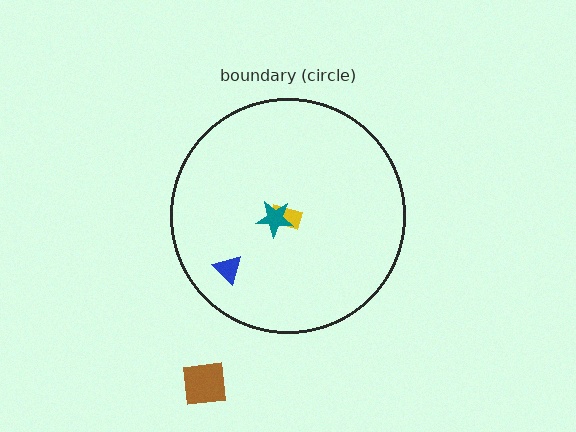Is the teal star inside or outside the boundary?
Inside.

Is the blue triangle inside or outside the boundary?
Inside.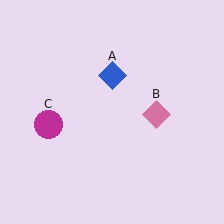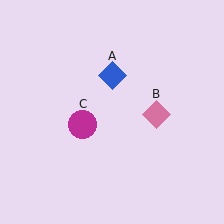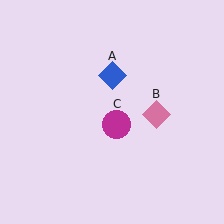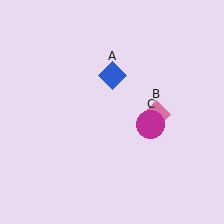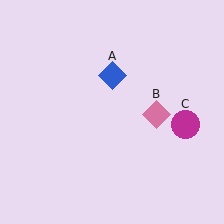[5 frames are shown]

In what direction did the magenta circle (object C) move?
The magenta circle (object C) moved right.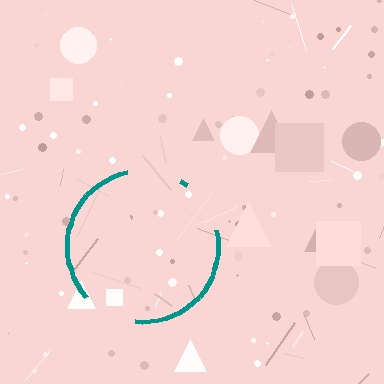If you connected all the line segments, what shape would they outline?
They would outline a circle.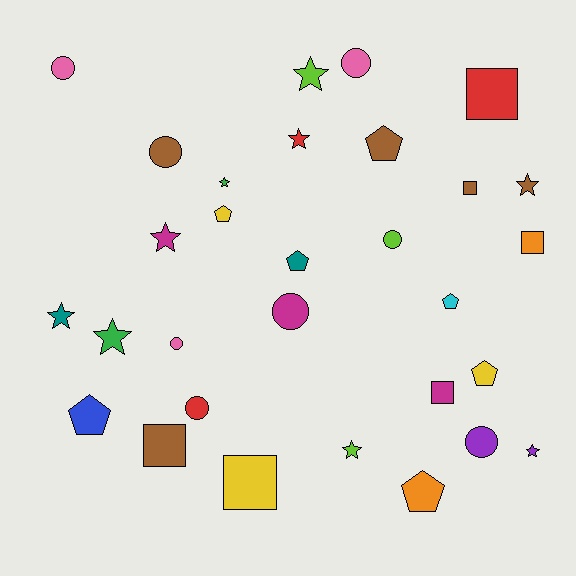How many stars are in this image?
There are 9 stars.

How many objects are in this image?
There are 30 objects.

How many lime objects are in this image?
There are 3 lime objects.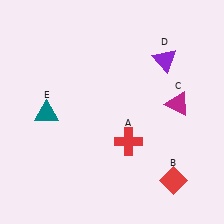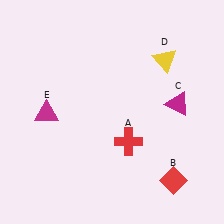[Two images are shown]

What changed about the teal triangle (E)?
In Image 1, E is teal. In Image 2, it changed to magenta.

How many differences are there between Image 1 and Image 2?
There are 2 differences between the two images.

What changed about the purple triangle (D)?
In Image 1, D is purple. In Image 2, it changed to yellow.